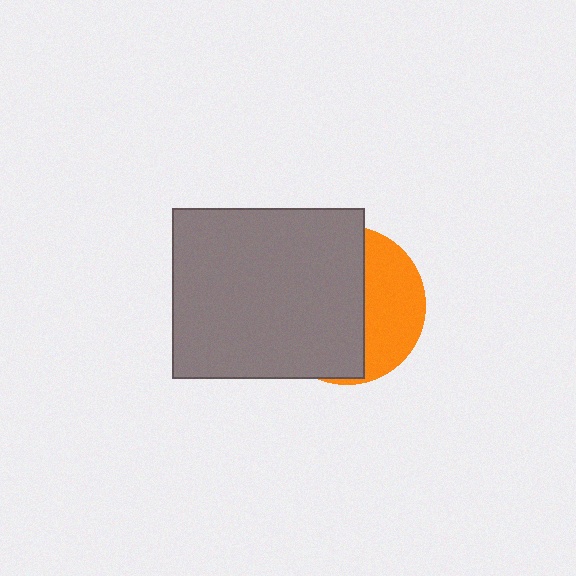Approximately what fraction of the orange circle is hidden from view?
Roughly 64% of the orange circle is hidden behind the gray rectangle.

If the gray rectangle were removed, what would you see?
You would see the complete orange circle.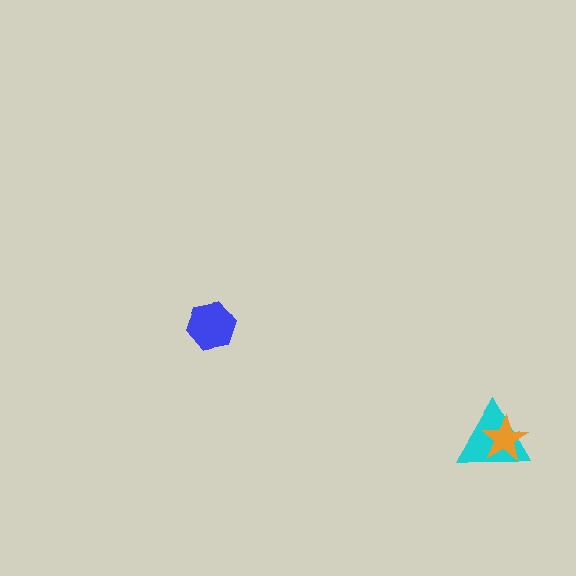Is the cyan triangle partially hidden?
Yes, it is partially covered by another shape.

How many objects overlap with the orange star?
1 object overlaps with the orange star.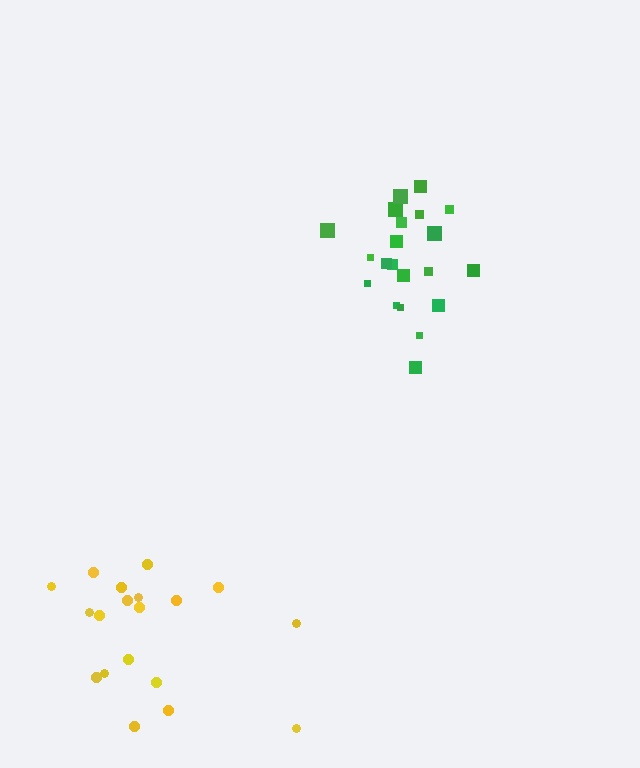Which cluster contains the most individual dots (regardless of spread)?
Green (22).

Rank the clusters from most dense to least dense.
green, yellow.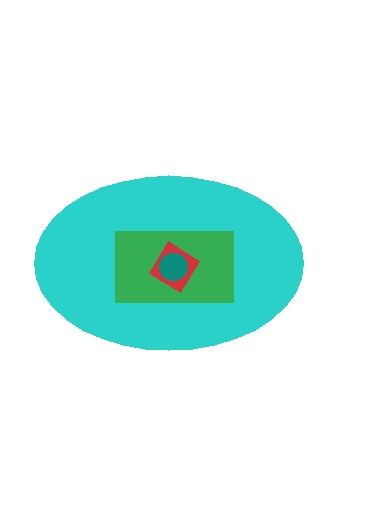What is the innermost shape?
The teal circle.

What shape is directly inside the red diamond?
The teal circle.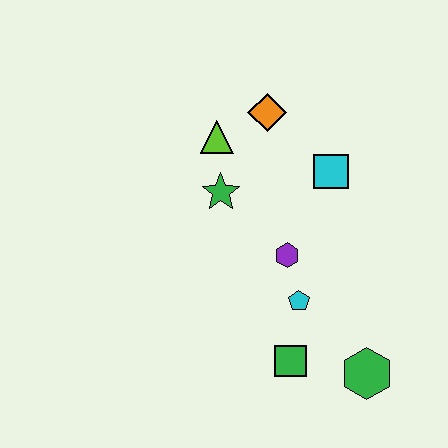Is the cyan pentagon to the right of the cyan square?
No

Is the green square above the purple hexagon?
No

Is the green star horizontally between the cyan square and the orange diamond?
No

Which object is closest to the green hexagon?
The green square is closest to the green hexagon.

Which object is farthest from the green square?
The orange diamond is farthest from the green square.